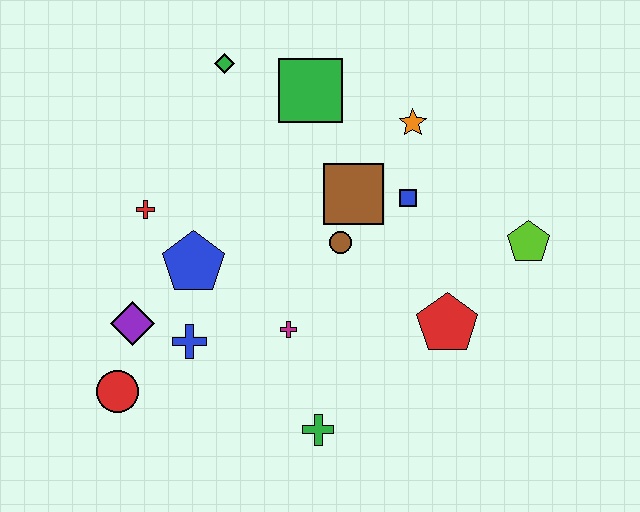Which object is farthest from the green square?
The red circle is farthest from the green square.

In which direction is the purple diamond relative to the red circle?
The purple diamond is above the red circle.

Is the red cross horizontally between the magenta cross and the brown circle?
No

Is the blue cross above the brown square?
No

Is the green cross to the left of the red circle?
No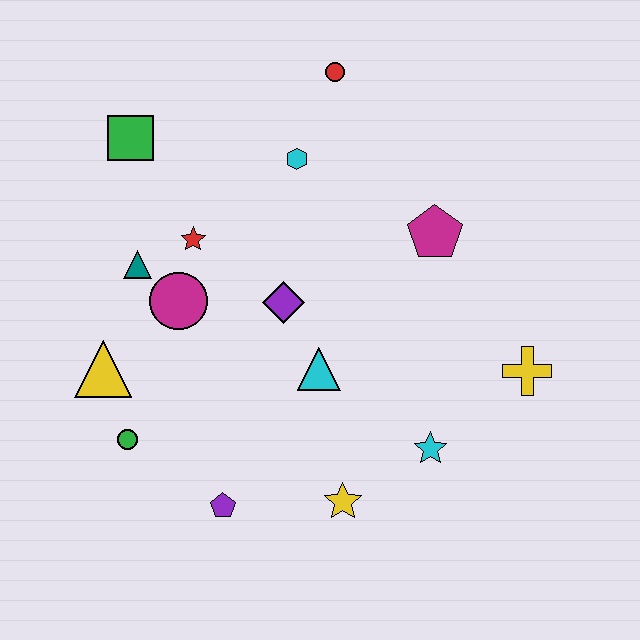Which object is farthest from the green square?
The yellow cross is farthest from the green square.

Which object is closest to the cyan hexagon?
The red circle is closest to the cyan hexagon.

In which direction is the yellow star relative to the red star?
The yellow star is below the red star.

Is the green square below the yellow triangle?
No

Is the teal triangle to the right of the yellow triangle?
Yes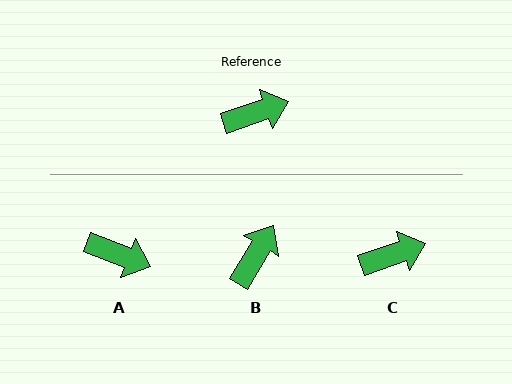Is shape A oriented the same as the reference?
No, it is off by about 39 degrees.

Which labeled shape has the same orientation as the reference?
C.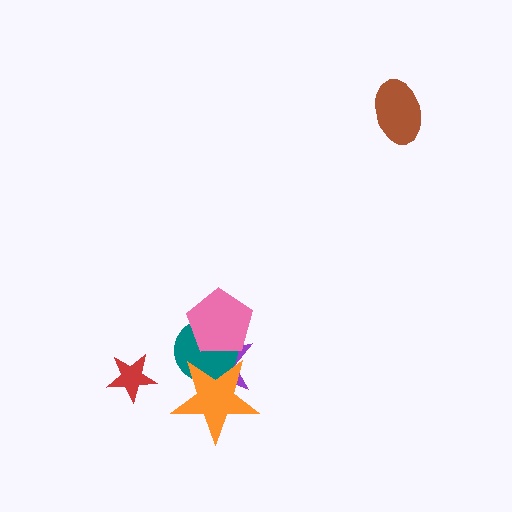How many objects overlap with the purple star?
3 objects overlap with the purple star.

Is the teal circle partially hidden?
Yes, it is partially covered by another shape.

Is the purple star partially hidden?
Yes, it is partially covered by another shape.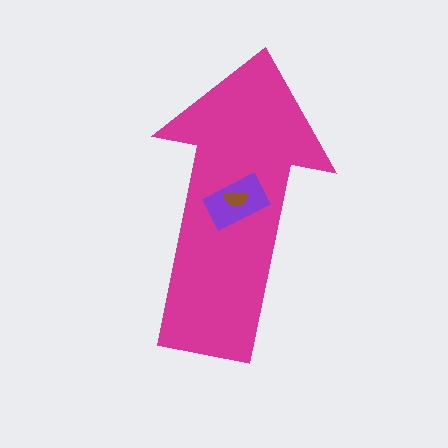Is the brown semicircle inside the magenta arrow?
Yes.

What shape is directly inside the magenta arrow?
The purple rectangle.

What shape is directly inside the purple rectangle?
The brown semicircle.